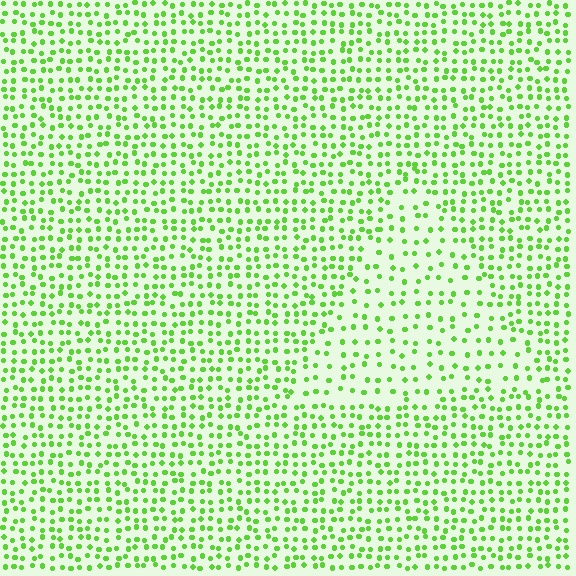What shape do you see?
I see a triangle.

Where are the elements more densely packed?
The elements are more densely packed outside the triangle boundary.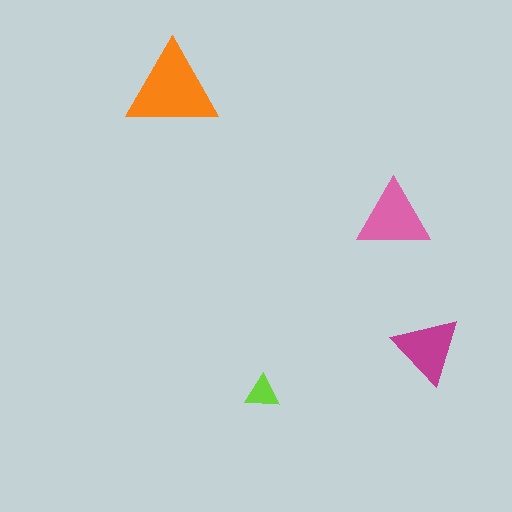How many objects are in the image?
There are 4 objects in the image.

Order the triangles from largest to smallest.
the orange one, the pink one, the magenta one, the lime one.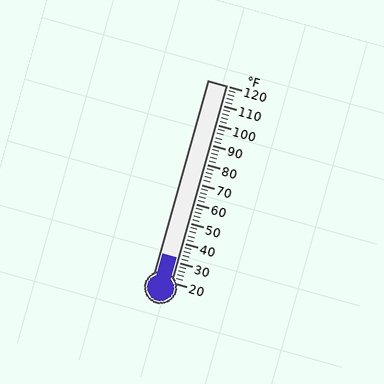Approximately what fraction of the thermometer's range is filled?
The thermometer is filled to approximately 10% of its range.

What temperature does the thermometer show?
The thermometer shows approximately 32°F.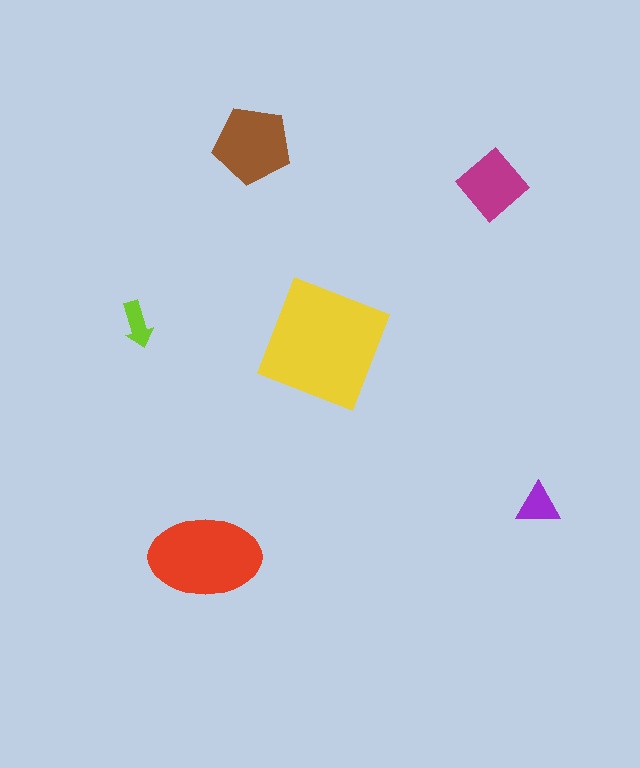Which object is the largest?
The yellow square.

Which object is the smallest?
The lime arrow.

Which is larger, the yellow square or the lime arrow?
The yellow square.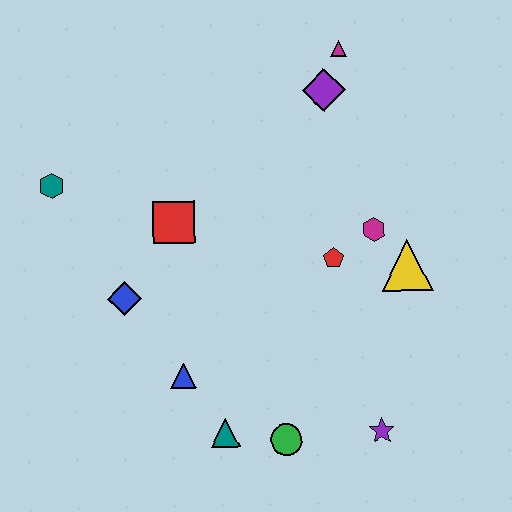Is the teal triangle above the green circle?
Yes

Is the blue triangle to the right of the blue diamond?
Yes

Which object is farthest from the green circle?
The magenta triangle is farthest from the green circle.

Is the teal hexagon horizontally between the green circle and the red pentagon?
No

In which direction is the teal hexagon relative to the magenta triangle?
The teal hexagon is to the left of the magenta triangle.